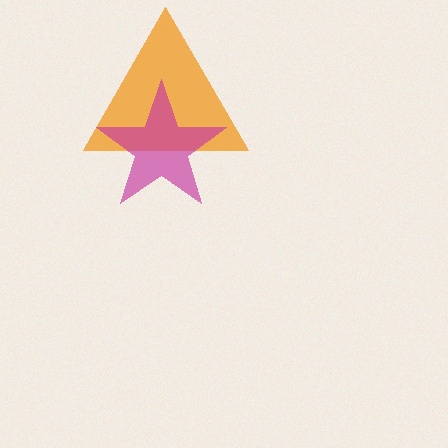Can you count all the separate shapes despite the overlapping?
Yes, there are 2 separate shapes.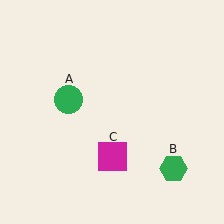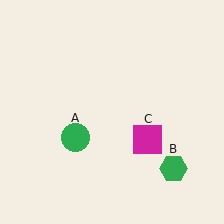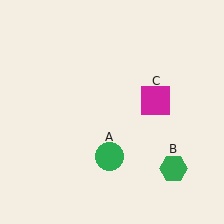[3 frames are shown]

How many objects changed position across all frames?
2 objects changed position: green circle (object A), magenta square (object C).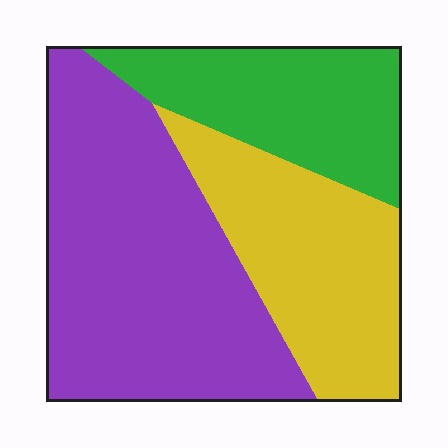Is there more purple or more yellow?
Purple.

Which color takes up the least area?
Green, at roughly 25%.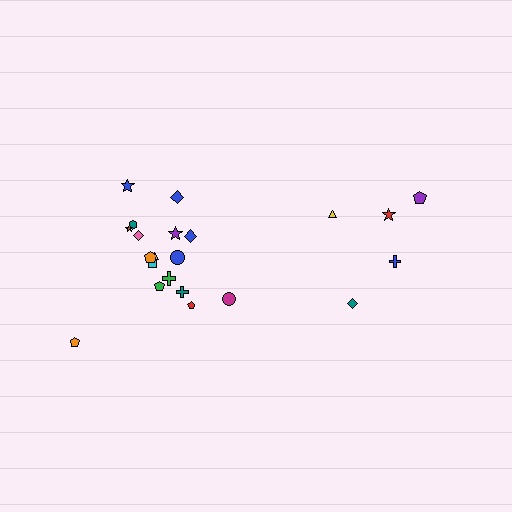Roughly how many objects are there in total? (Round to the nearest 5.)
Roughly 25 objects in total.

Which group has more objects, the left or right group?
The left group.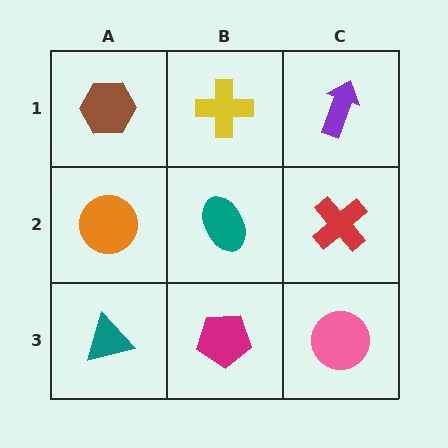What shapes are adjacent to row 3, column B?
A teal ellipse (row 2, column B), a teal triangle (row 3, column A), a pink circle (row 3, column C).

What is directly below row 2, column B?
A magenta pentagon.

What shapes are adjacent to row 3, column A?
An orange circle (row 2, column A), a magenta pentagon (row 3, column B).